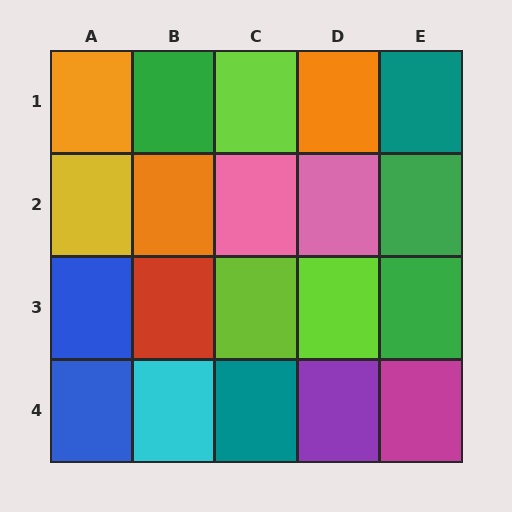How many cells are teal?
2 cells are teal.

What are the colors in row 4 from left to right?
Blue, cyan, teal, purple, magenta.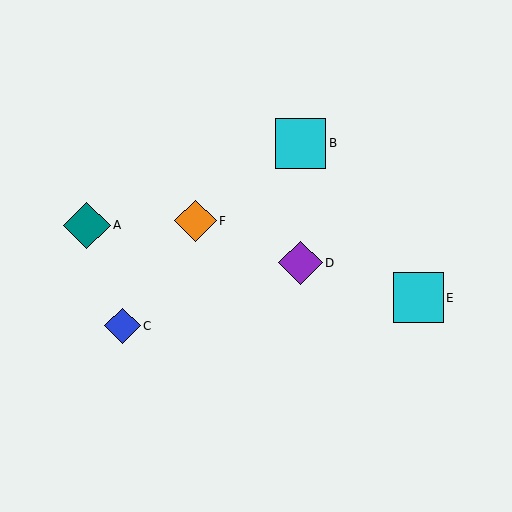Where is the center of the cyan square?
The center of the cyan square is at (418, 298).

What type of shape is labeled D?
Shape D is a purple diamond.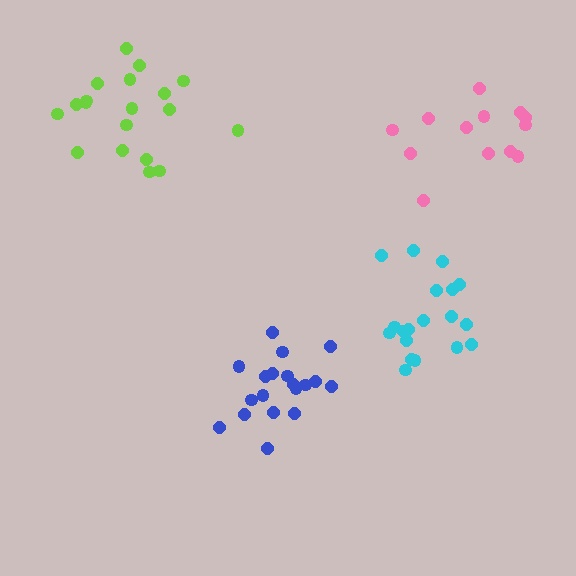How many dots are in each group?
Group 1: 19 dots, Group 2: 19 dots, Group 3: 19 dots, Group 4: 13 dots (70 total).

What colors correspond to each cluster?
The clusters are colored: blue, cyan, lime, pink.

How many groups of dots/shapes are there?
There are 4 groups.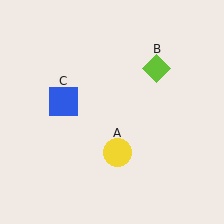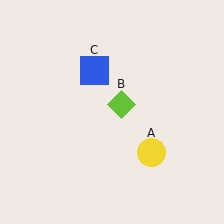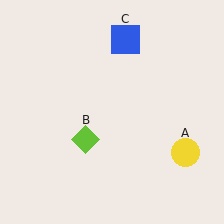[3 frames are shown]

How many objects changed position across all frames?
3 objects changed position: yellow circle (object A), lime diamond (object B), blue square (object C).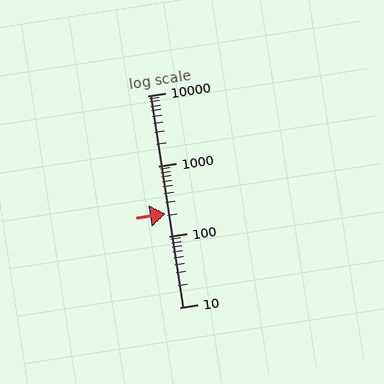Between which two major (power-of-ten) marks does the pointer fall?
The pointer is between 100 and 1000.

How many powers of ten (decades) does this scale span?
The scale spans 3 decades, from 10 to 10000.